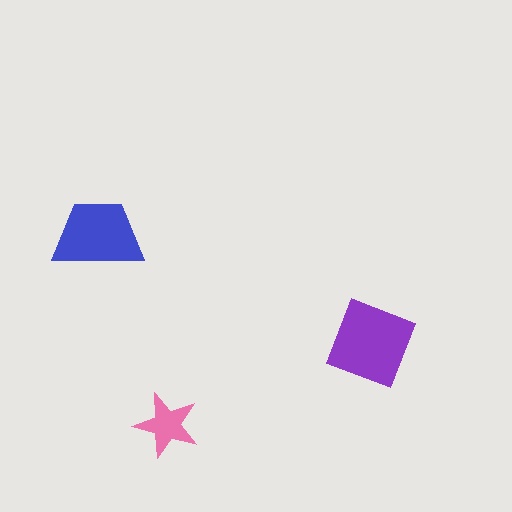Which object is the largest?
The purple diamond.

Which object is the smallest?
The pink star.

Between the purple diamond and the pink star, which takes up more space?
The purple diamond.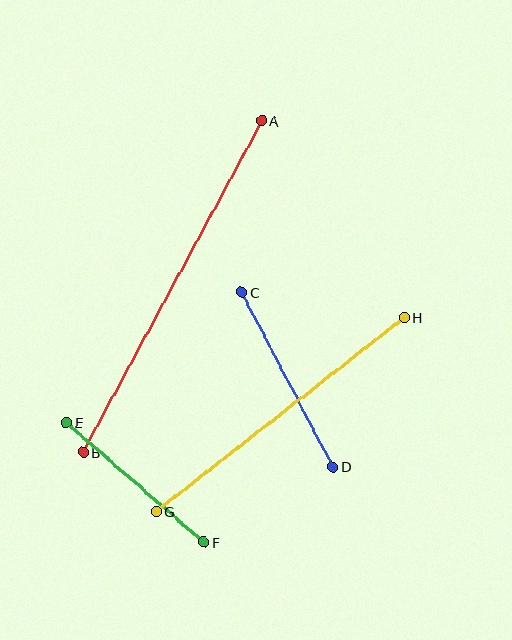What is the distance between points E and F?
The distance is approximately 182 pixels.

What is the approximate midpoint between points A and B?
The midpoint is at approximately (172, 287) pixels.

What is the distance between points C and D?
The distance is approximately 197 pixels.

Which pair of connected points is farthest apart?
Points A and B are farthest apart.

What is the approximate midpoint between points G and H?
The midpoint is at approximately (280, 415) pixels.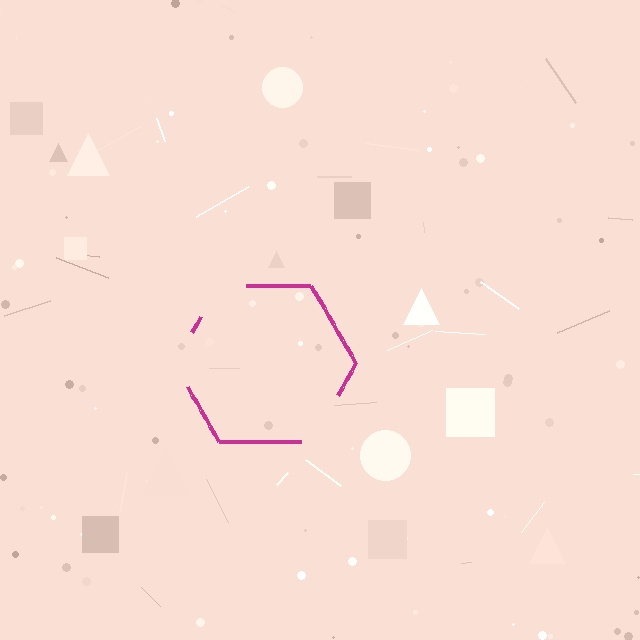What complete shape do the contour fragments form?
The contour fragments form a hexagon.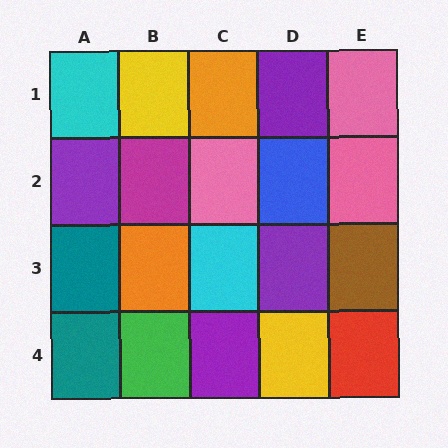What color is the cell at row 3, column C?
Cyan.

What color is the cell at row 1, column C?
Orange.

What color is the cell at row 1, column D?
Purple.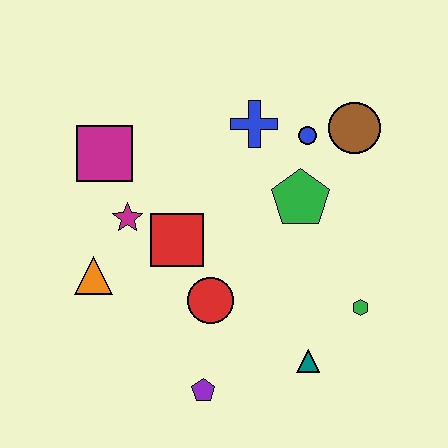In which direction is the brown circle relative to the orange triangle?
The brown circle is to the right of the orange triangle.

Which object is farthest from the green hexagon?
The magenta square is farthest from the green hexagon.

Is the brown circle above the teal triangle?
Yes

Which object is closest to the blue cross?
The blue circle is closest to the blue cross.